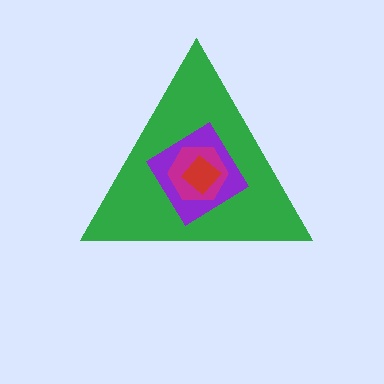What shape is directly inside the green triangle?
The purple diamond.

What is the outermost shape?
The green triangle.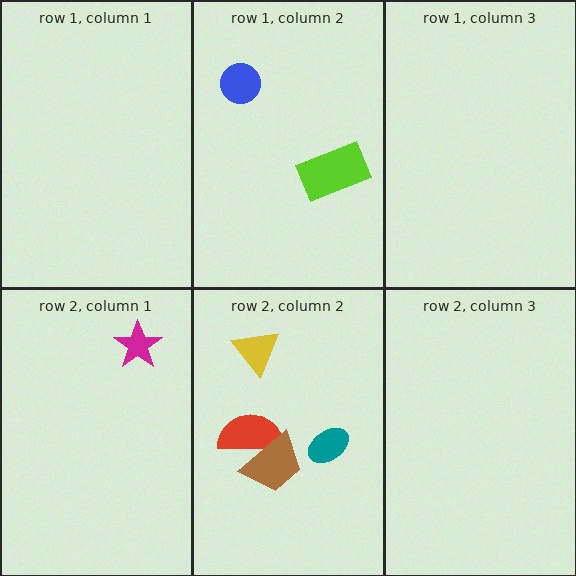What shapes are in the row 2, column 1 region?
The magenta star.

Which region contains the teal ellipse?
The row 2, column 2 region.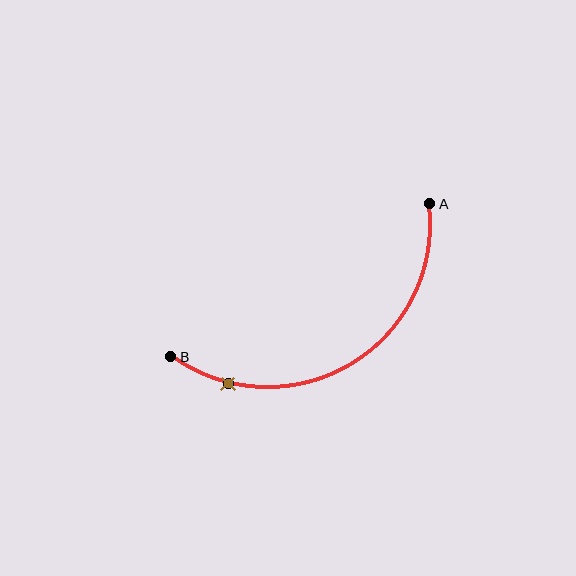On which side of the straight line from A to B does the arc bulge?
The arc bulges below the straight line connecting A and B.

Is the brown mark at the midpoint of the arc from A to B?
No. The brown mark lies on the arc but is closer to endpoint B. The arc midpoint would be at the point on the curve equidistant along the arc from both A and B.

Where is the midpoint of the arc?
The arc midpoint is the point on the curve farthest from the straight line joining A and B. It sits below that line.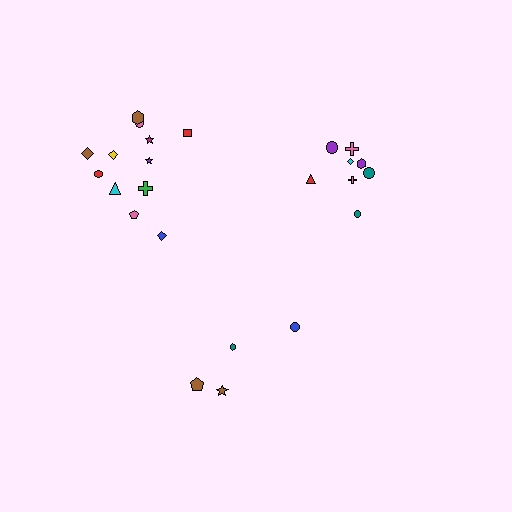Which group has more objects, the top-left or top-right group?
The top-left group.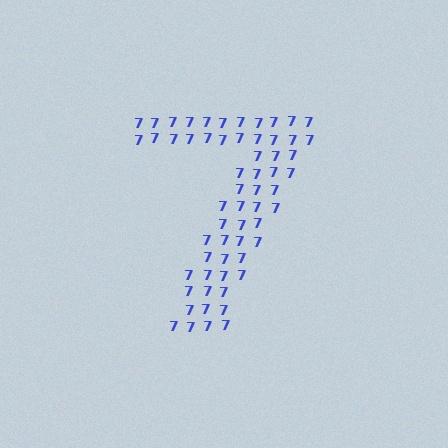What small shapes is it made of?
It is made of small digit 7's.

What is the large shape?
The large shape is the digit 7.